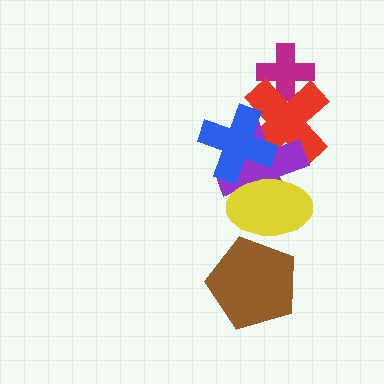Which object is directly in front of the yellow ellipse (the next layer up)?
The brown pentagon is directly in front of the yellow ellipse.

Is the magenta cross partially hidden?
Yes, it is partially covered by another shape.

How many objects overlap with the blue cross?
3 objects overlap with the blue cross.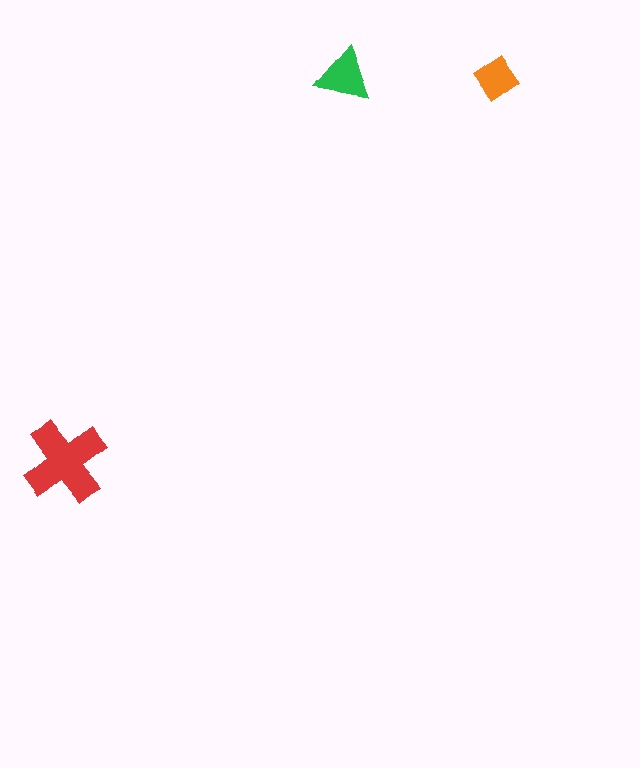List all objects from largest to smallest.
The red cross, the green triangle, the orange diamond.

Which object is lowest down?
The red cross is bottommost.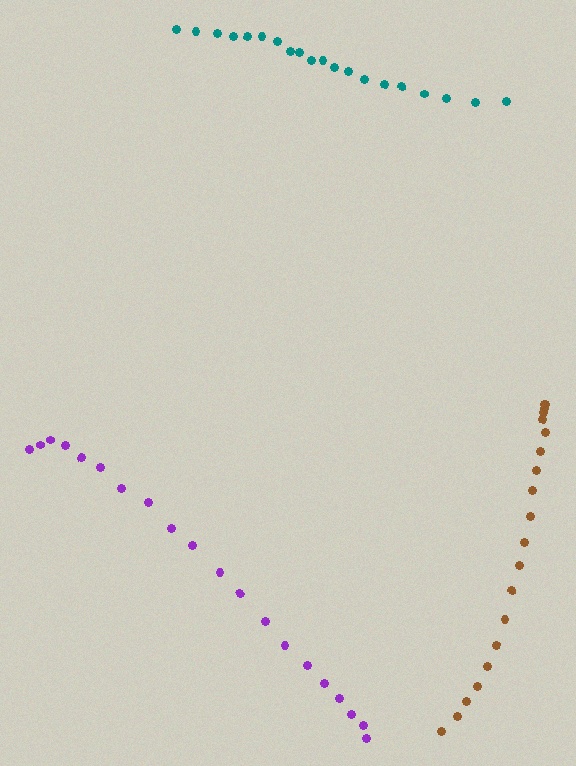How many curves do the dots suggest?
There are 3 distinct paths.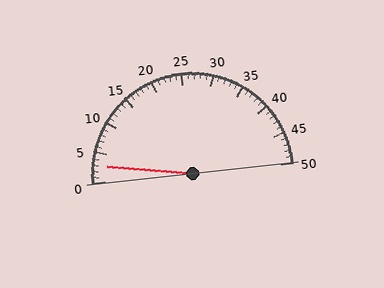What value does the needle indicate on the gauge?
The needle indicates approximately 3.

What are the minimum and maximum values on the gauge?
The gauge ranges from 0 to 50.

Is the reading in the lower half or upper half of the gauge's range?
The reading is in the lower half of the range (0 to 50).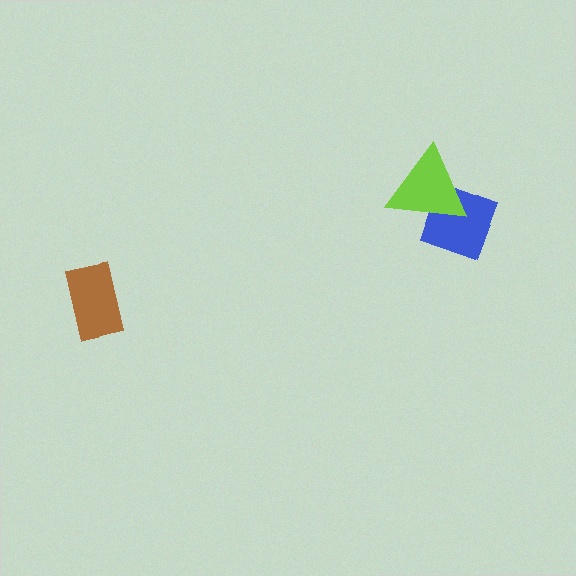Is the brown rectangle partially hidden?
No, no other shape covers it.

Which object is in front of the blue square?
The lime triangle is in front of the blue square.